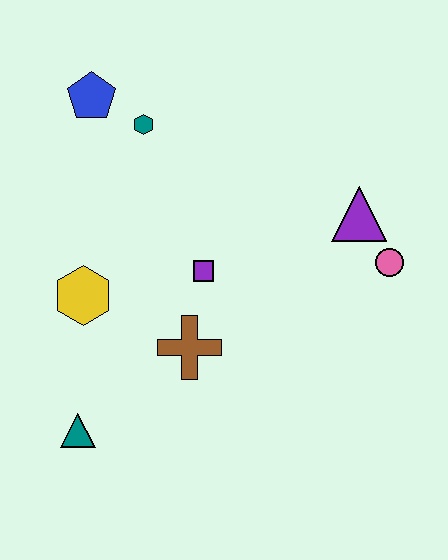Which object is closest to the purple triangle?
The pink circle is closest to the purple triangle.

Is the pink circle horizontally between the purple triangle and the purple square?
No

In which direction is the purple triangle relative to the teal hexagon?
The purple triangle is to the right of the teal hexagon.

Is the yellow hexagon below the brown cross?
No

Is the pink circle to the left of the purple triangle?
No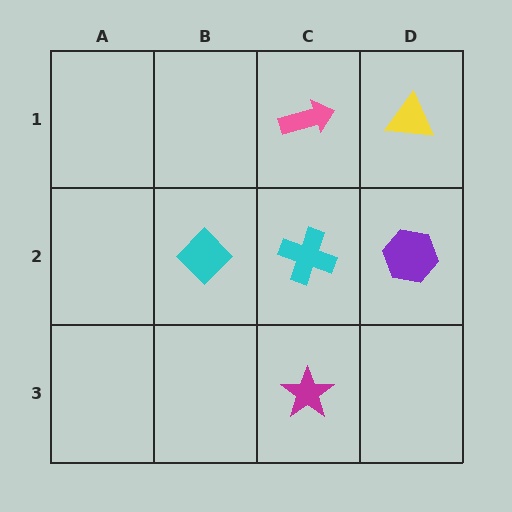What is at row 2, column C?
A cyan cross.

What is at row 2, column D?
A purple hexagon.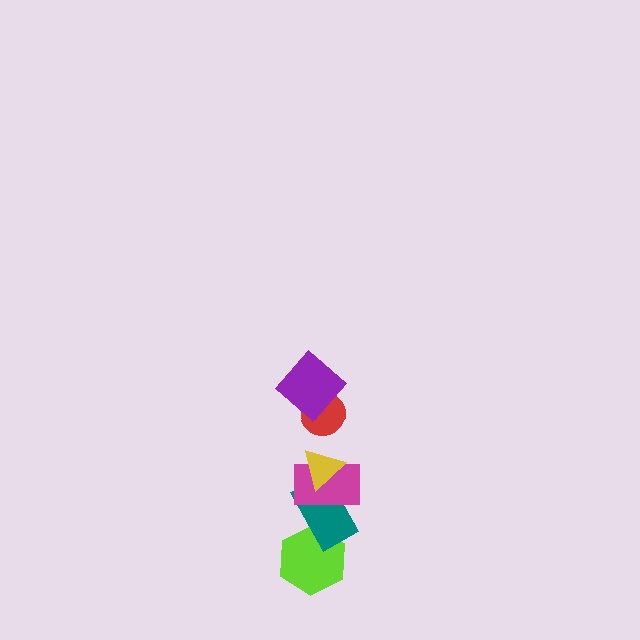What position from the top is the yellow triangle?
The yellow triangle is 3rd from the top.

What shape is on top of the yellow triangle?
The red circle is on top of the yellow triangle.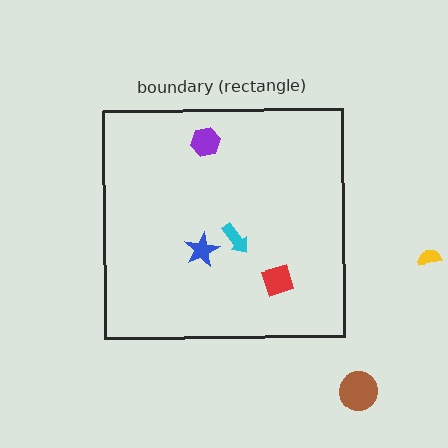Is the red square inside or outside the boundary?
Inside.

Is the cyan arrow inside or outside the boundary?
Inside.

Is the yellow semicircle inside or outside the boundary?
Outside.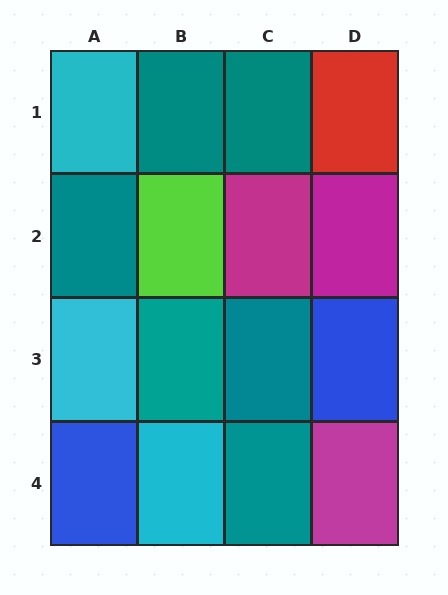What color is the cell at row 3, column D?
Blue.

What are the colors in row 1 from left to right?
Cyan, teal, teal, red.